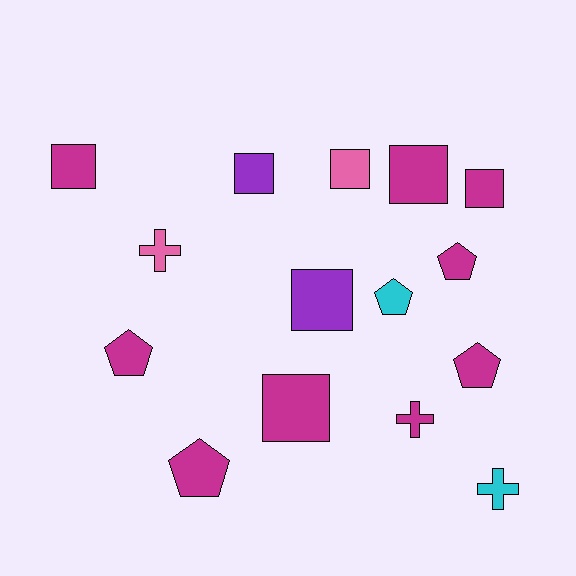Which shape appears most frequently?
Square, with 7 objects.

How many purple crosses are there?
There are no purple crosses.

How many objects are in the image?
There are 15 objects.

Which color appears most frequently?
Magenta, with 9 objects.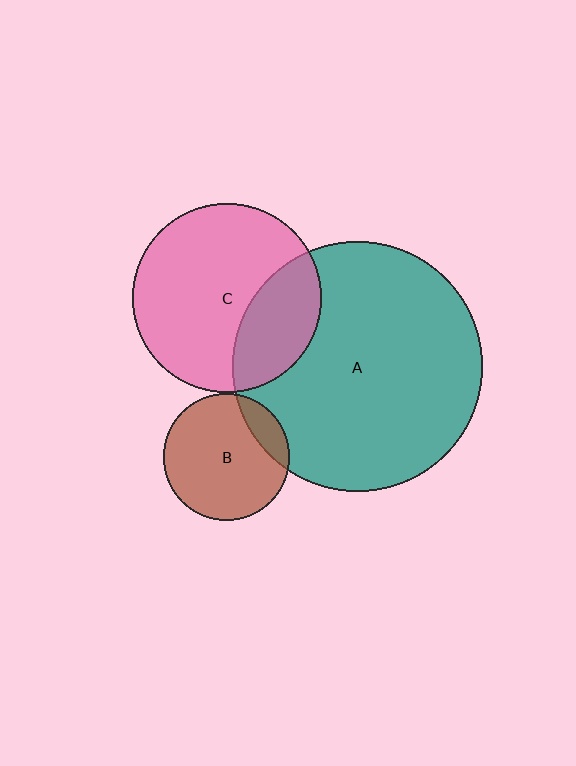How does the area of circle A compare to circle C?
Approximately 1.8 times.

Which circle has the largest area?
Circle A (teal).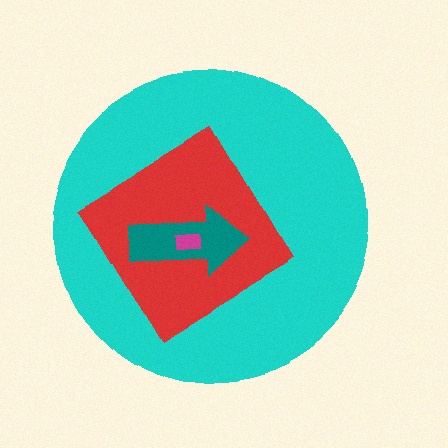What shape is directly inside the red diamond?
The teal arrow.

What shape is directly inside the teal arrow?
The magenta rectangle.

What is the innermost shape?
The magenta rectangle.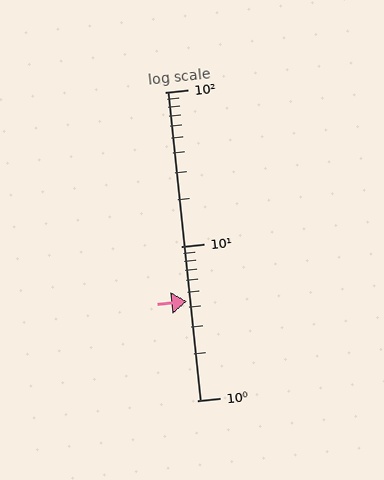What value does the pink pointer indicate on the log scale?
The pointer indicates approximately 4.4.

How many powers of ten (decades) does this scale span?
The scale spans 2 decades, from 1 to 100.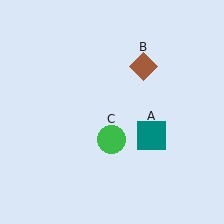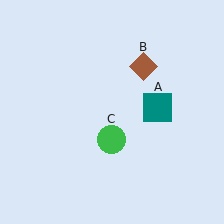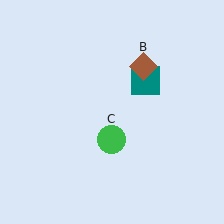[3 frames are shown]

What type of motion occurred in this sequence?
The teal square (object A) rotated counterclockwise around the center of the scene.